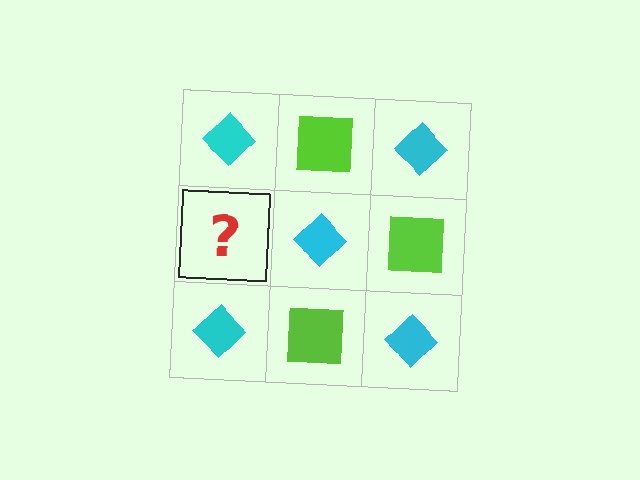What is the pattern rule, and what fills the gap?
The rule is that it alternates cyan diamond and lime square in a checkerboard pattern. The gap should be filled with a lime square.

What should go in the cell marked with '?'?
The missing cell should contain a lime square.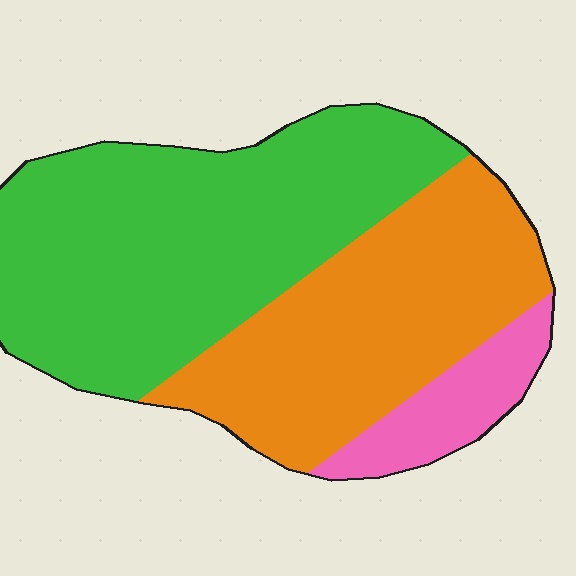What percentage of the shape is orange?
Orange takes up about three eighths (3/8) of the shape.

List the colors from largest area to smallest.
From largest to smallest: green, orange, pink.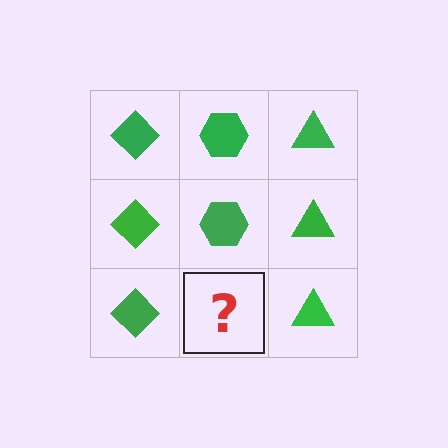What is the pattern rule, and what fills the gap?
The rule is that each column has a consistent shape. The gap should be filled with a green hexagon.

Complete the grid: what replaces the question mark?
The question mark should be replaced with a green hexagon.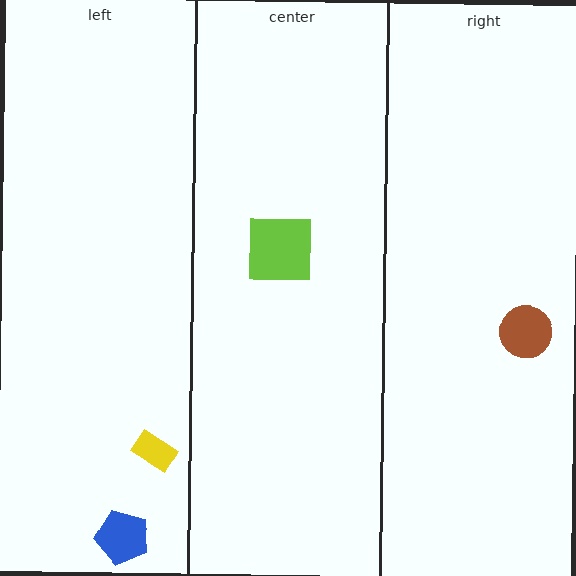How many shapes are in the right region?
1.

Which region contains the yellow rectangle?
The left region.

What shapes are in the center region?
The lime square.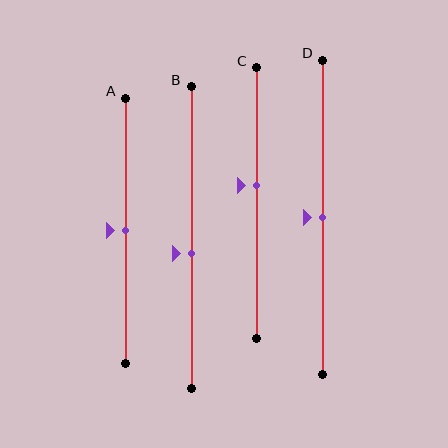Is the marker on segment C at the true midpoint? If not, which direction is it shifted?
No, the marker on segment C is shifted upward by about 6% of the segment length.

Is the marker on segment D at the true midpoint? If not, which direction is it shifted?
Yes, the marker on segment D is at the true midpoint.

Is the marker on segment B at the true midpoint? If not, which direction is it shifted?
No, the marker on segment B is shifted downward by about 5% of the segment length.